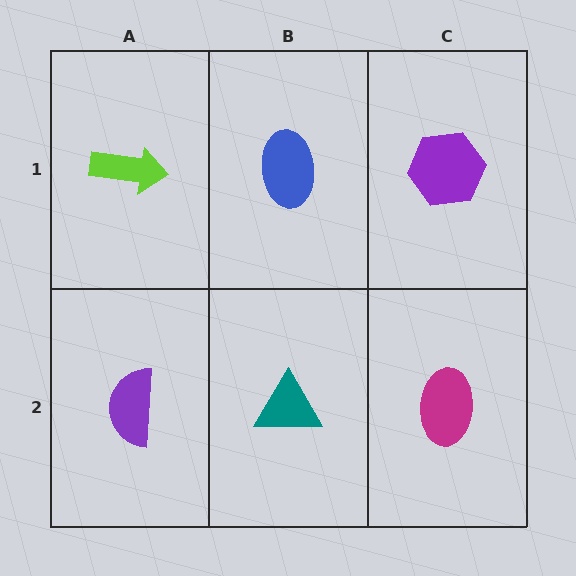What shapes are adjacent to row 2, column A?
A lime arrow (row 1, column A), a teal triangle (row 2, column B).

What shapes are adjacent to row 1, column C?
A magenta ellipse (row 2, column C), a blue ellipse (row 1, column B).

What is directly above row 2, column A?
A lime arrow.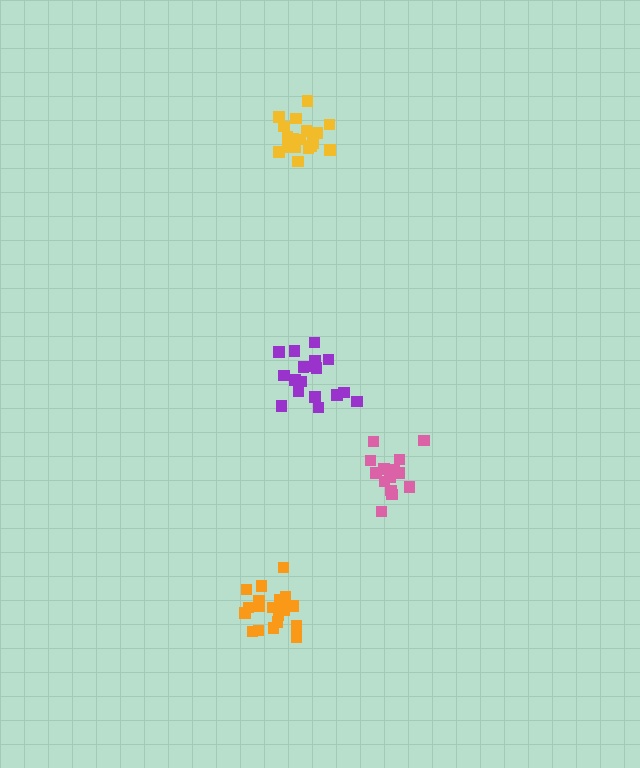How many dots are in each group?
Group 1: 18 dots, Group 2: 20 dots, Group 3: 15 dots, Group 4: 18 dots (71 total).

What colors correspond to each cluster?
The clusters are colored: purple, orange, pink, yellow.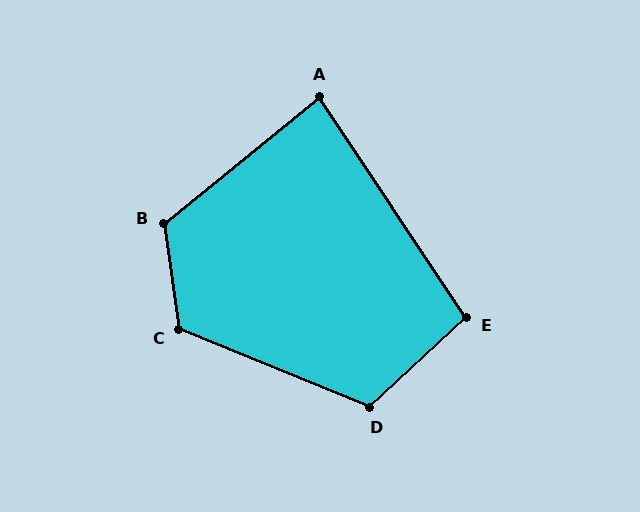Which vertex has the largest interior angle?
B, at approximately 121 degrees.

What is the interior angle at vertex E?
Approximately 99 degrees (obtuse).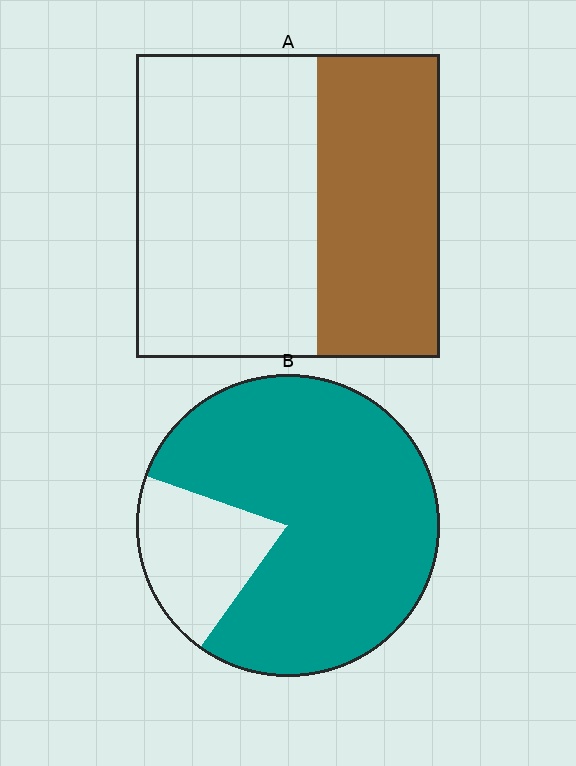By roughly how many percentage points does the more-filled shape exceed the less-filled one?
By roughly 40 percentage points (B over A).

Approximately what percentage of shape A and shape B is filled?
A is approximately 40% and B is approximately 80%.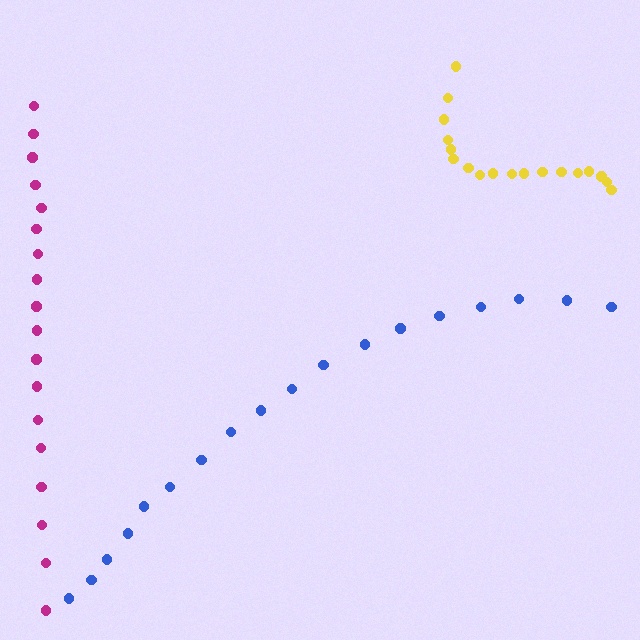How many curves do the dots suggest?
There are 3 distinct paths.